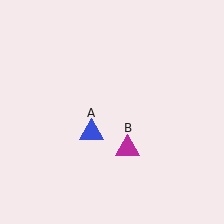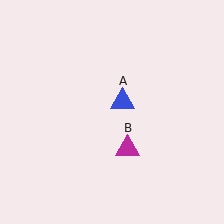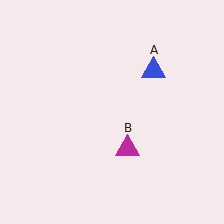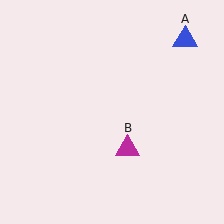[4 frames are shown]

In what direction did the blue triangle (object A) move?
The blue triangle (object A) moved up and to the right.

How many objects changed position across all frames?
1 object changed position: blue triangle (object A).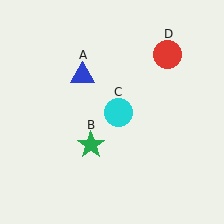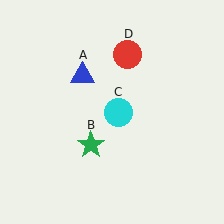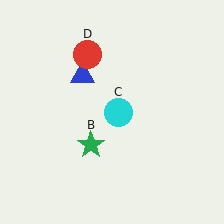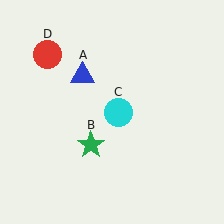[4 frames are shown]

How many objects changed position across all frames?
1 object changed position: red circle (object D).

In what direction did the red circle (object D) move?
The red circle (object D) moved left.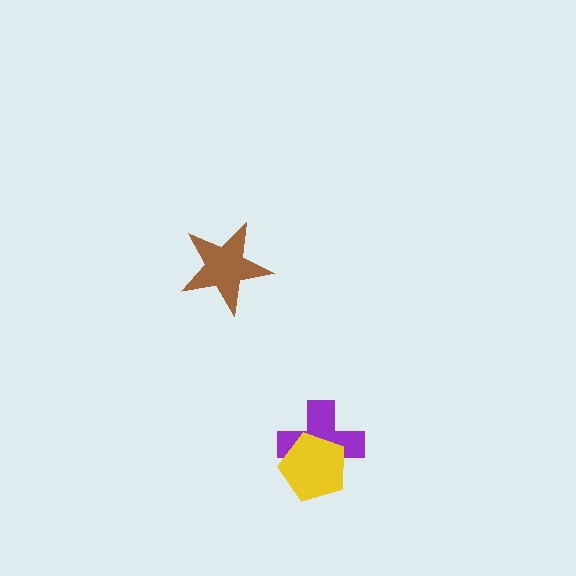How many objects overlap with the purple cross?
1 object overlaps with the purple cross.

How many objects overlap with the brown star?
0 objects overlap with the brown star.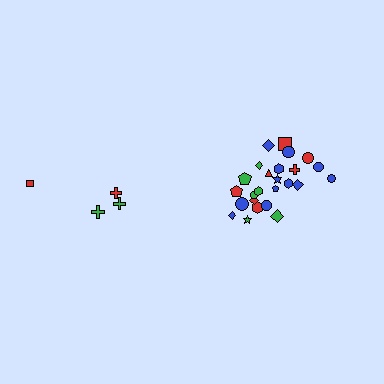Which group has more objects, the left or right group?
The right group.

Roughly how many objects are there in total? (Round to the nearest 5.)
Roughly 30 objects in total.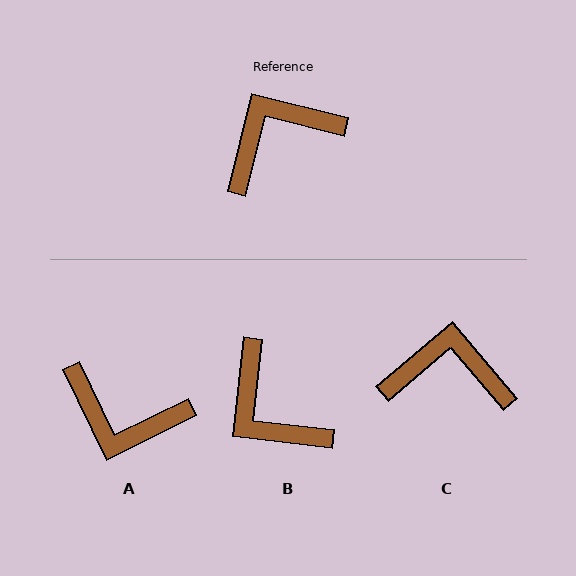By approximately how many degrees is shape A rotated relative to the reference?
Approximately 130 degrees counter-clockwise.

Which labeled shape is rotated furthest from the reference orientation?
A, about 130 degrees away.